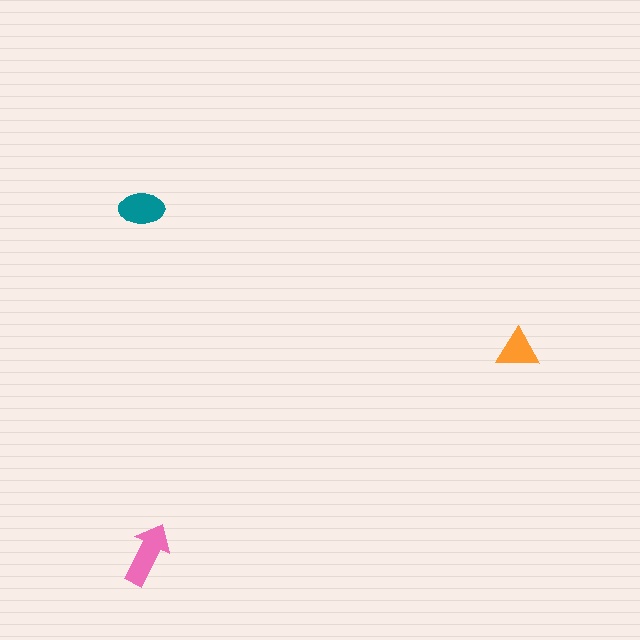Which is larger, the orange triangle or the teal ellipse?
The teal ellipse.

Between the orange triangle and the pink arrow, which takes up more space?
The pink arrow.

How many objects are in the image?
There are 3 objects in the image.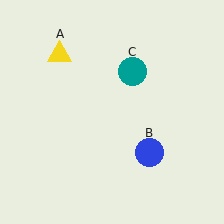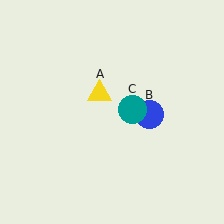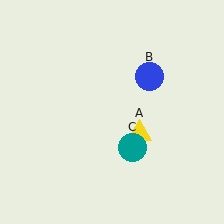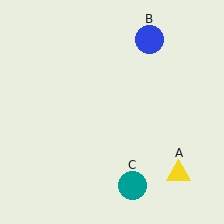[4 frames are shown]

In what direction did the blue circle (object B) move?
The blue circle (object B) moved up.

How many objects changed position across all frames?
3 objects changed position: yellow triangle (object A), blue circle (object B), teal circle (object C).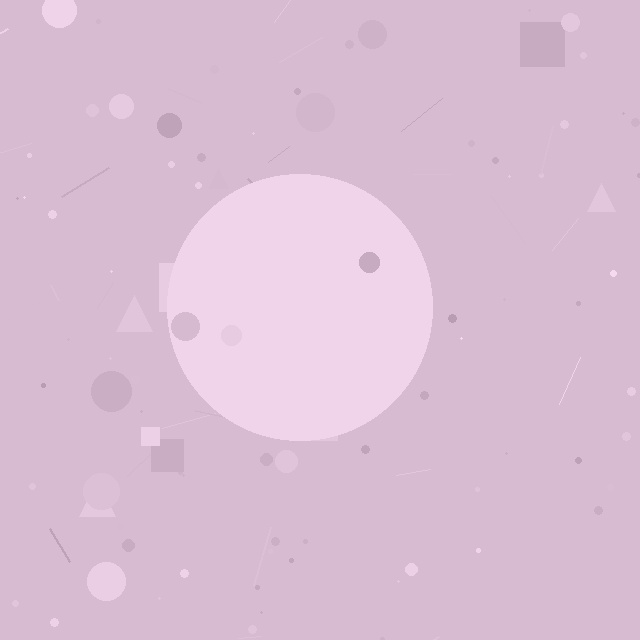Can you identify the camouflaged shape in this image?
The camouflaged shape is a circle.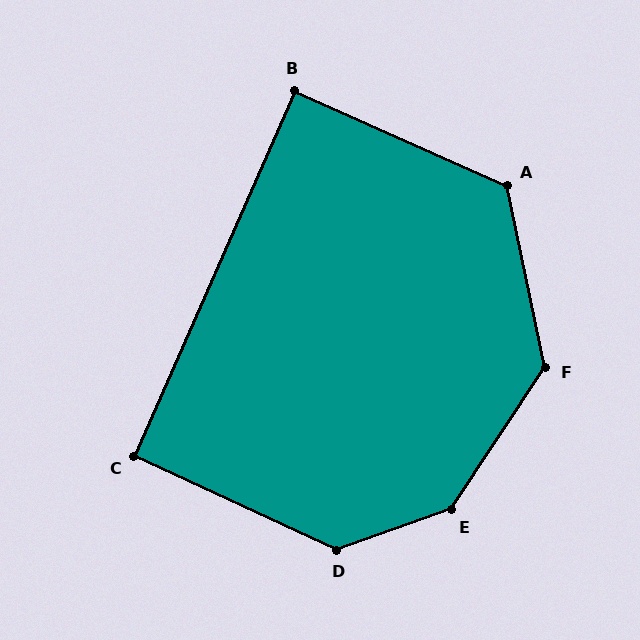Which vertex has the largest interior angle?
E, at approximately 143 degrees.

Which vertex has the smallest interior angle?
B, at approximately 90 degrees.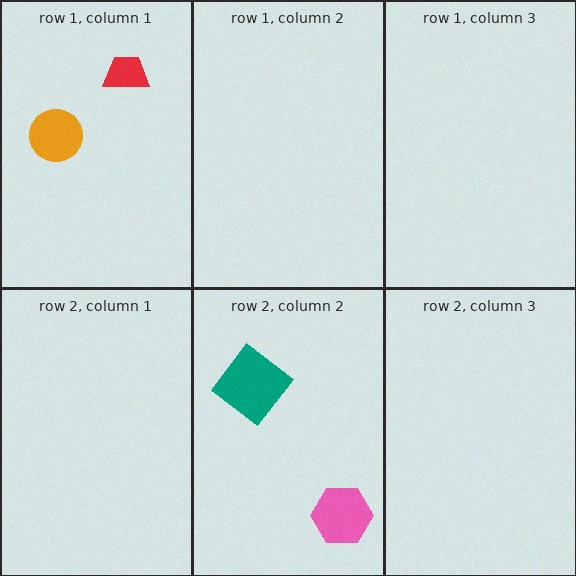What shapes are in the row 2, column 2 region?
The pink hexagon, the teal diamond.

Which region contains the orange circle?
The row 1, column 1 region.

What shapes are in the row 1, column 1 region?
The orange circle, the red trapezoid.